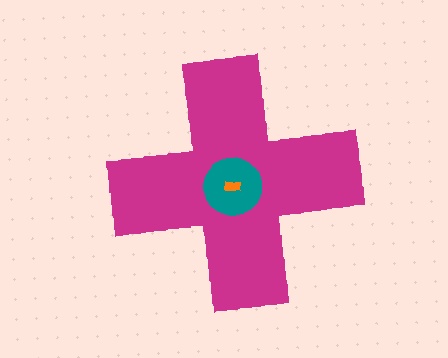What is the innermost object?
The orange rectangle.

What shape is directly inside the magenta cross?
The teal circle.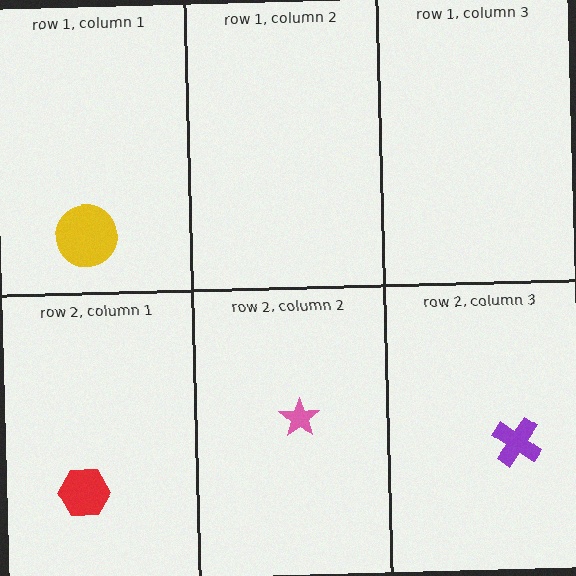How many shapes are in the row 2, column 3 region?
1.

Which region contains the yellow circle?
The row 1, column 1 region.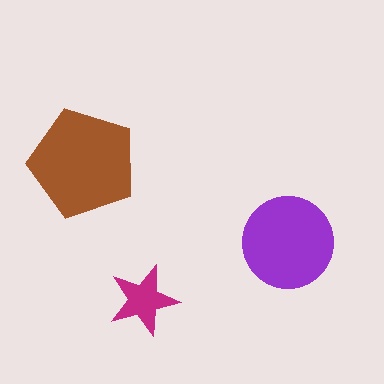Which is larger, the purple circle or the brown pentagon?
The brown pentagon.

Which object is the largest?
The brown pentagon.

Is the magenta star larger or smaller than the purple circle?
Smaller.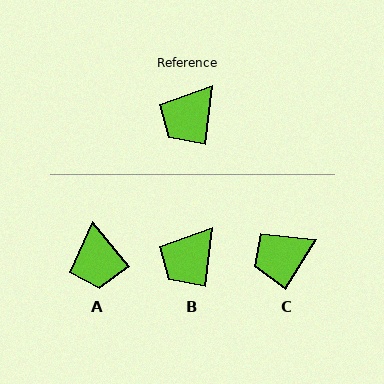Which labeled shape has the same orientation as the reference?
B.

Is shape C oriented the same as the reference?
No, it is off by about 26 degrees.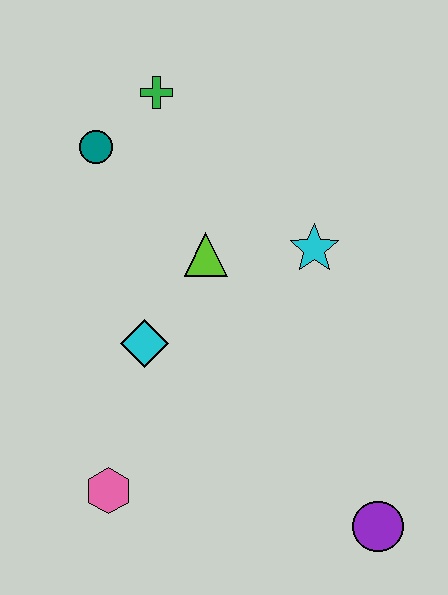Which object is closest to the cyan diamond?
The lime triangle is closest to the cyan diamond.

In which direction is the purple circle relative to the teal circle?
The purple circle is below the teal circle.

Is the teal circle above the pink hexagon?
Yes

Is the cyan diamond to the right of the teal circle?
Yes